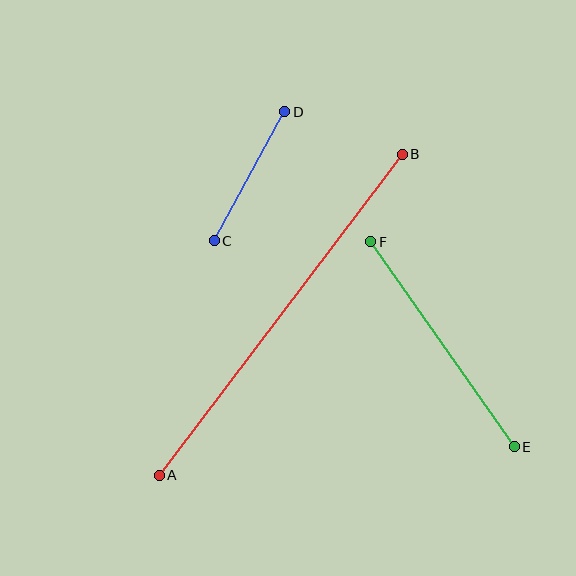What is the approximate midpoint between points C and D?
The midpoint is at approximately (250, 176) pixels.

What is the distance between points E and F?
The distance is approximately 250 pixels.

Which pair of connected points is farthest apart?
Points A and B are farthest apart.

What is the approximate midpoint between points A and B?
The midpoint is at approximately (281, 315) pixels.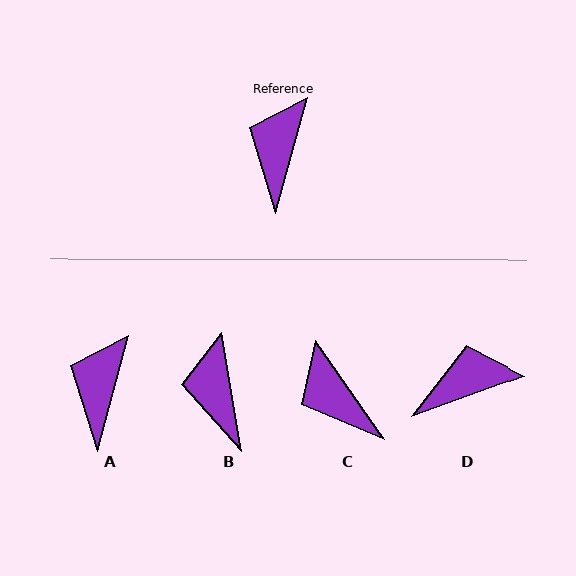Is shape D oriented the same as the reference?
No, it is off by about 55 degrees.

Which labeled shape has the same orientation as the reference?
A.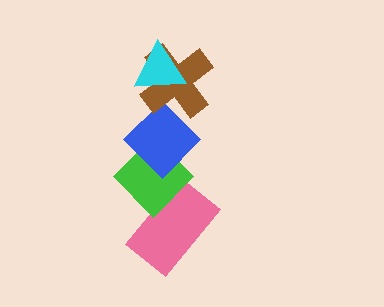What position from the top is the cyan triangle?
The cyan triangle is 1st from the top.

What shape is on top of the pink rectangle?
The green diamond is on top of the pink rectangle.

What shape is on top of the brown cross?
The cyan triangle is on top of the brown cross.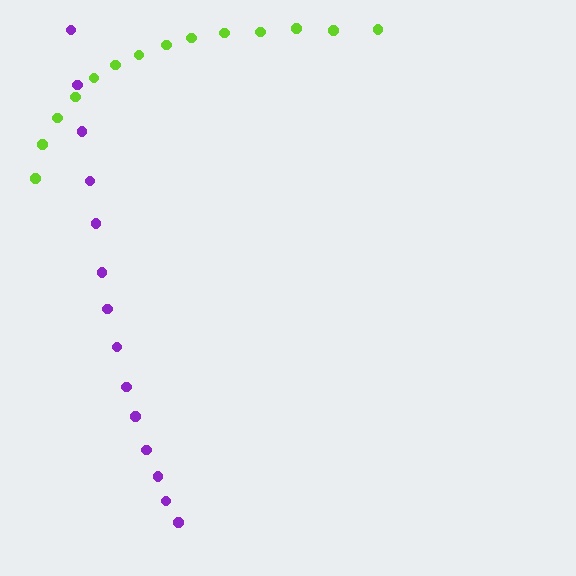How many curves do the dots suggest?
There are 2 distinct paths.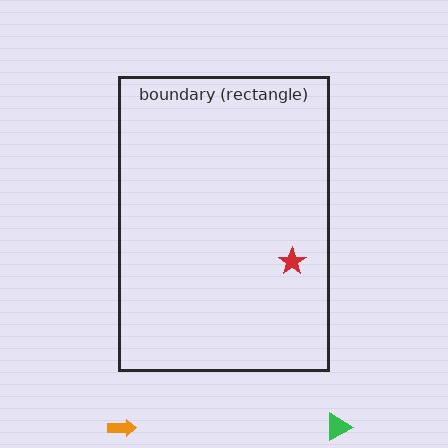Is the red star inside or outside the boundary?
Inside.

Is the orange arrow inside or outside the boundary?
Outside.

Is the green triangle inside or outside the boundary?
Outside.